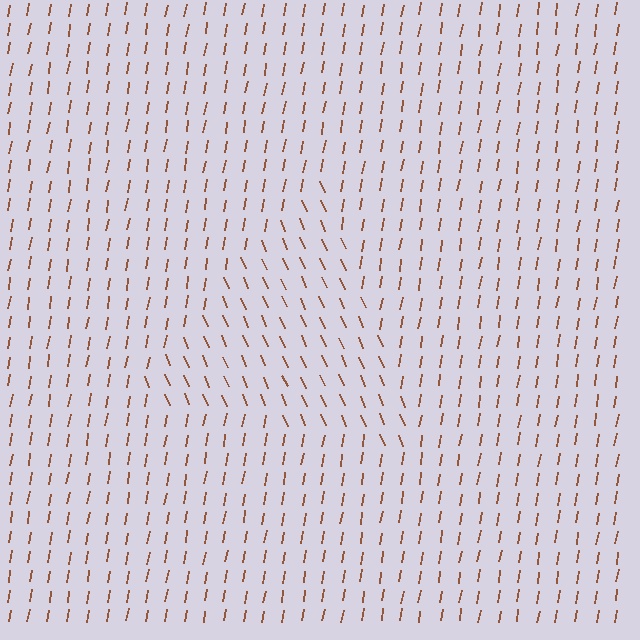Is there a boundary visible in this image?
Yes, there is a texture boundary formed by a change in line orientation.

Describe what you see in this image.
The image is filled with small brown line segments. A triangle region in the image has lines oriented differently from the surrounding lines, creating a visible texture boundary.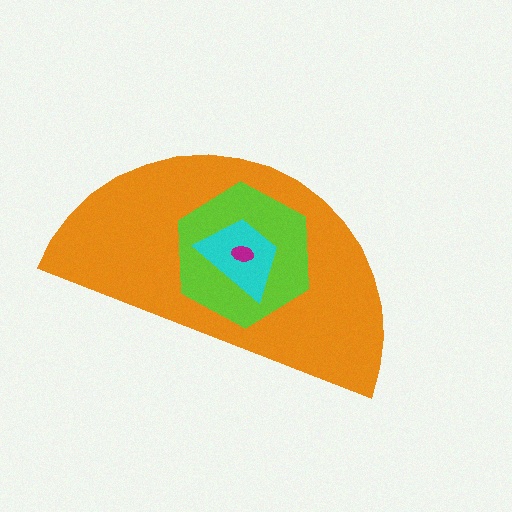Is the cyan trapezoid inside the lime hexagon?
Yes.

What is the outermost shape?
The orange semicircle.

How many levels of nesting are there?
4.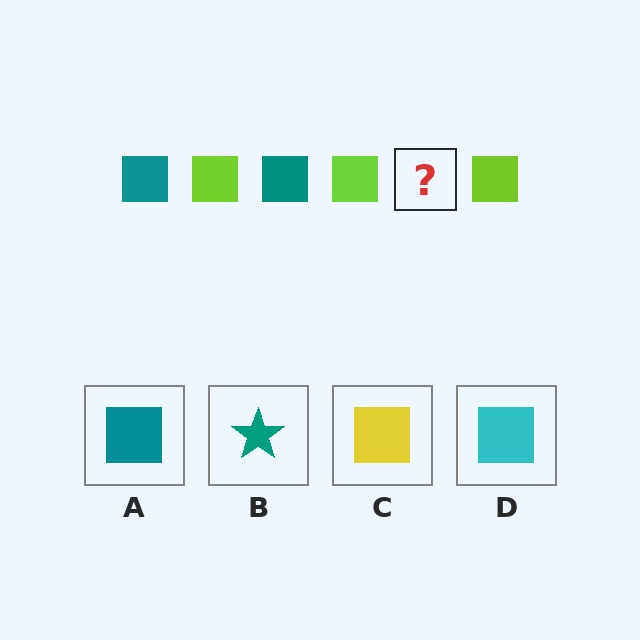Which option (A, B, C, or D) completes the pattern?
A.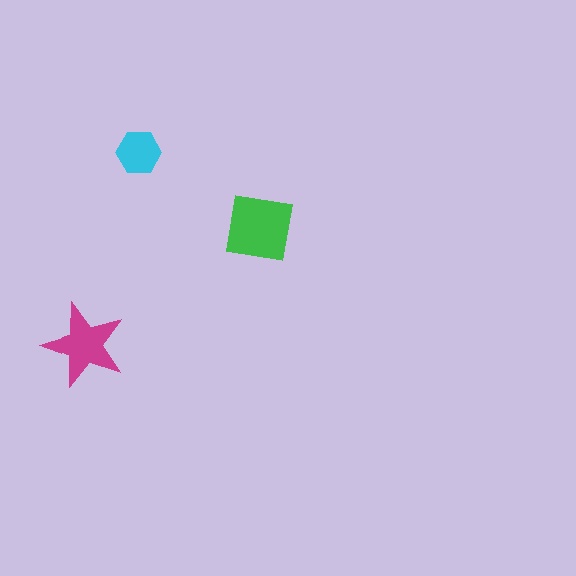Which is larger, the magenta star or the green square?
The green square.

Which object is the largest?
The green square.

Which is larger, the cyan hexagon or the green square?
The green square.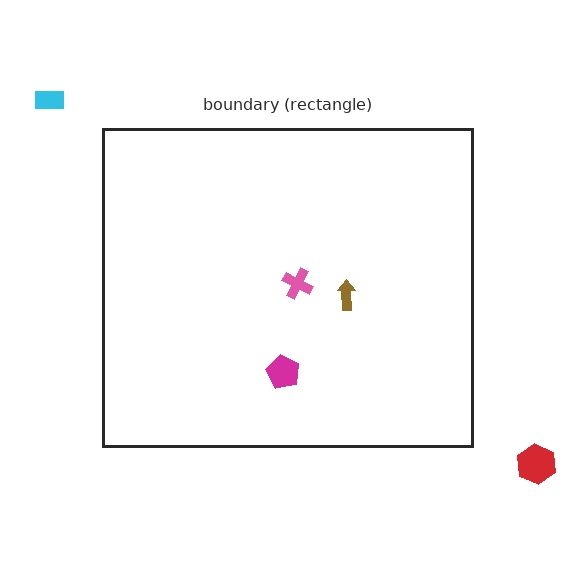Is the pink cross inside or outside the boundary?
Inside.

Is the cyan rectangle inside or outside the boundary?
Outside.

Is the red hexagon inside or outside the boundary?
Outside.